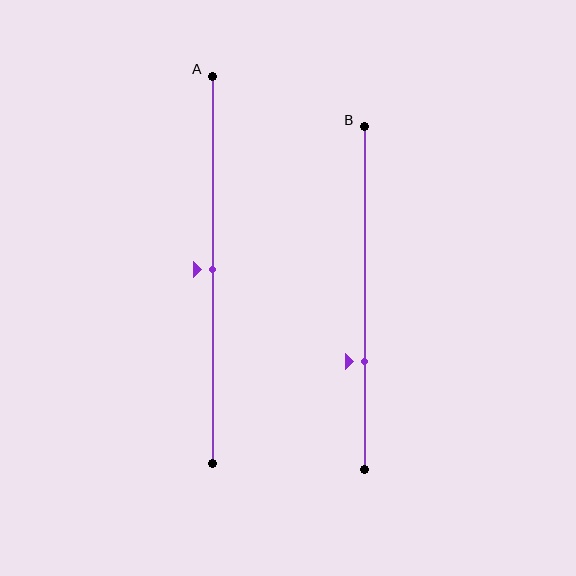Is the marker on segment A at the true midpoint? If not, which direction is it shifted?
Yes, the marker on segment A is at the true midpoint.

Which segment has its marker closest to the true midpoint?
Segment A has its marker closest to the true midpoint.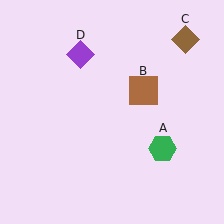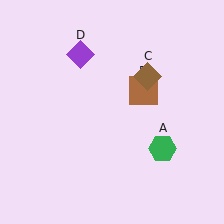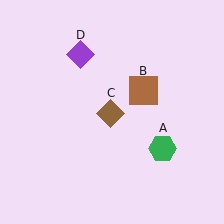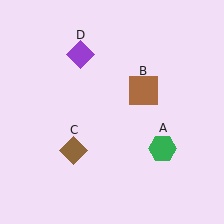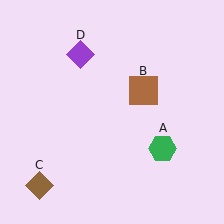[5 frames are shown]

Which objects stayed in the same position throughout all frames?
Green hexagon (object A) and brown square (object B) and purple diamond (object D) remained stationary.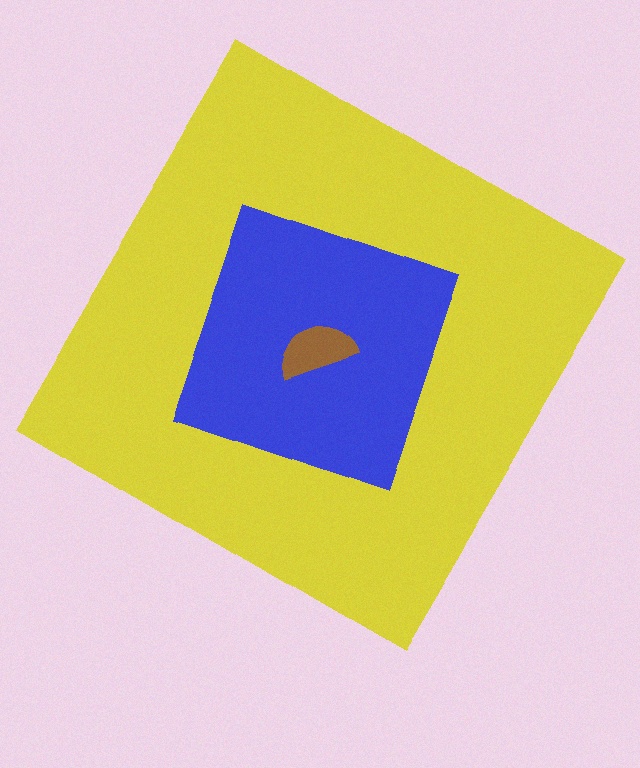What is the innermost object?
The brown semicircle.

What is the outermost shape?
The yellow diamond.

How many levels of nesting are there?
3.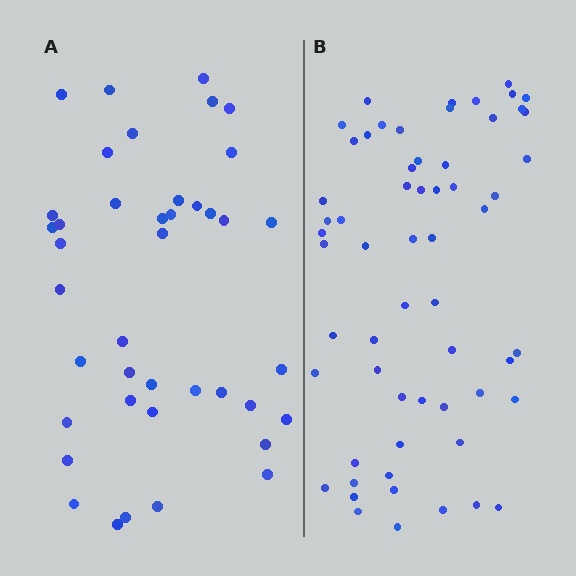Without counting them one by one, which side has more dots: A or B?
Region B (the right region) has more dots.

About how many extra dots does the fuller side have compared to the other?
Region B has approximately 20 more dots than region A.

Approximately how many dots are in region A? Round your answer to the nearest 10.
About 40 dots. (The exact count is 41, which rounds to 40.)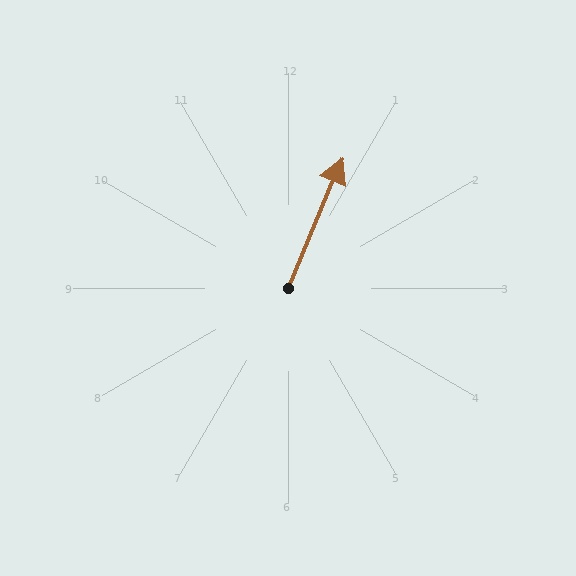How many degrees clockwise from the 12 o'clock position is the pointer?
Approximately 23 degrees.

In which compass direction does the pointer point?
Northeast.